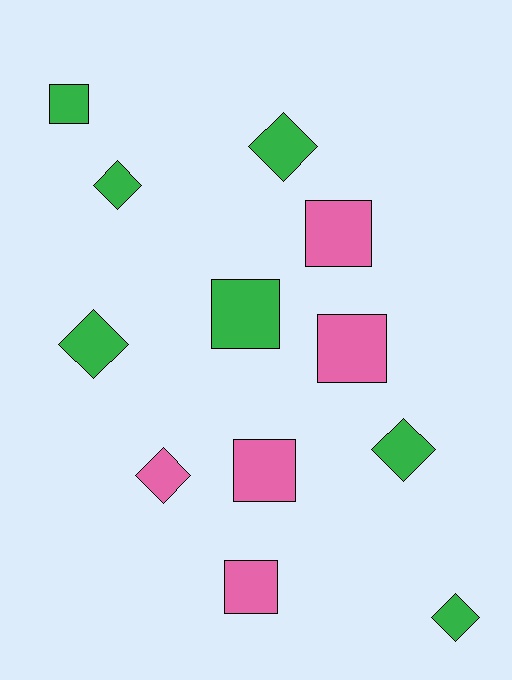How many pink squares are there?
There are 4 pink squares.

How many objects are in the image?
There are 12 objects.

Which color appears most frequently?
Green, with 7 objects.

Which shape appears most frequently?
Square, with 6 objects.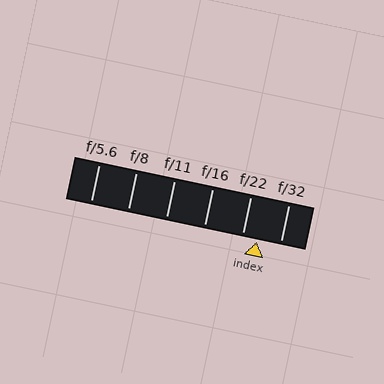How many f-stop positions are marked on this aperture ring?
There are 6 f-stop positions marked.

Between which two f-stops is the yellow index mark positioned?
The index mark is between f/22 and f/32.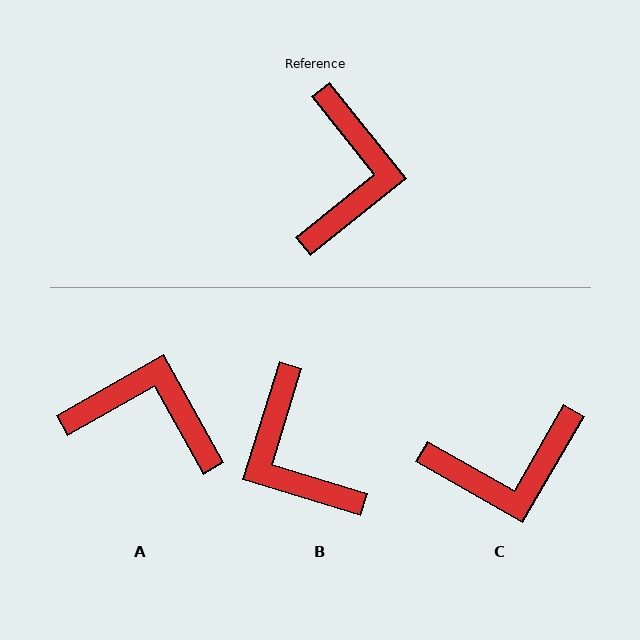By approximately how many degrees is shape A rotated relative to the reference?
Approximately 80 degrees counter-clockwise.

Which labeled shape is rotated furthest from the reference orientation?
B, about 146 degrees away.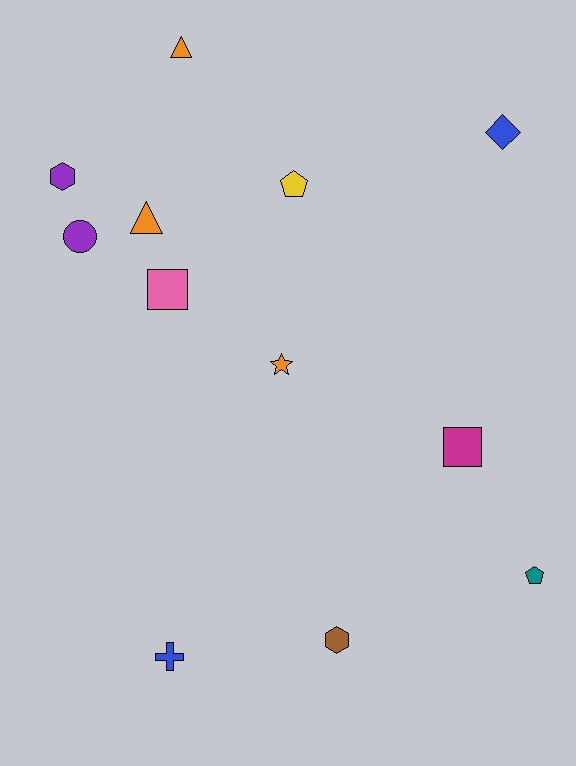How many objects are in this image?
There are 12 objects.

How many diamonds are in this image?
There is 1 diamond.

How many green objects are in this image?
There are no green objects.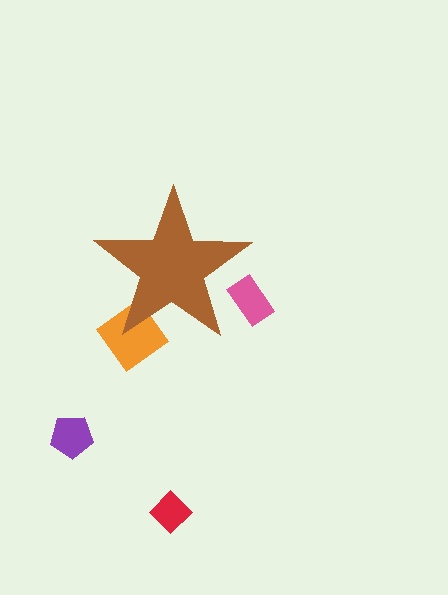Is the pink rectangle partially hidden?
Yes, the pink rectangle is partially hidden behind the brown star.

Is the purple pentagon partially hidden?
No, the purple pentagon is fully visible.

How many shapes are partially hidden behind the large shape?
2 shapes are partially hidden.